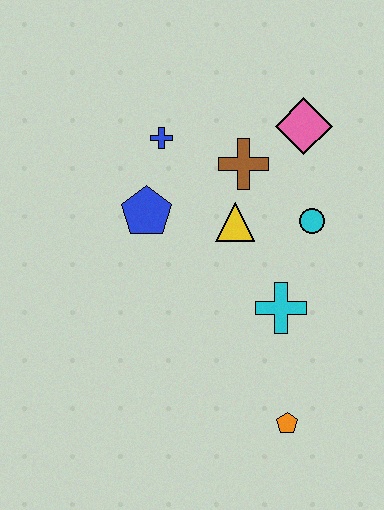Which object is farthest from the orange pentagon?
The blue cross is farthest from the orange pentagon.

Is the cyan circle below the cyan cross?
No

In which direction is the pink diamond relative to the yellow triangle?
The pink diamond is above the yellow triangle.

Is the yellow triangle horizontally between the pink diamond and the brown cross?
No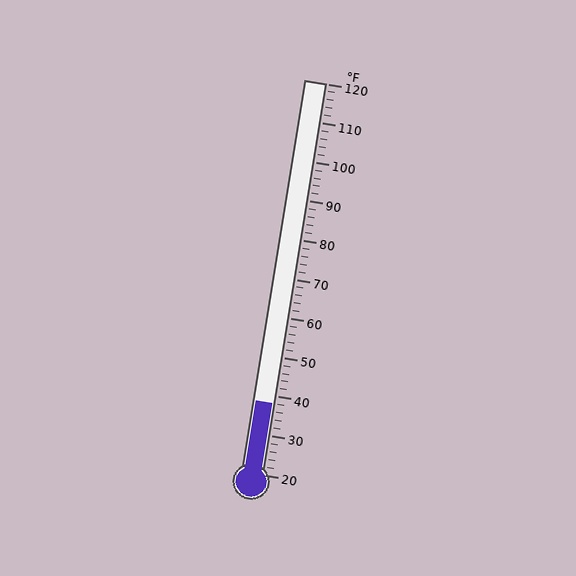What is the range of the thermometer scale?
The thermometer scale ranges from 20°F to 120°F.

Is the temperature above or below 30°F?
The temperature is above 30°F.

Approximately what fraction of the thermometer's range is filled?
The thermometer is filled to approximately 20% of its range.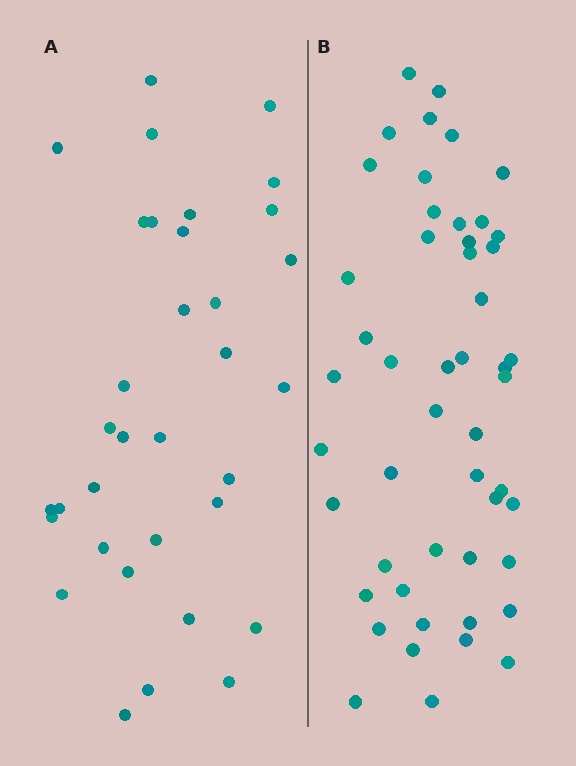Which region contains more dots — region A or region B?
Region B (the right region) has more dots.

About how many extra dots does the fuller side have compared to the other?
Region B has approximately 15 more dots than region A.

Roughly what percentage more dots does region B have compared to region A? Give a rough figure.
About 45% more.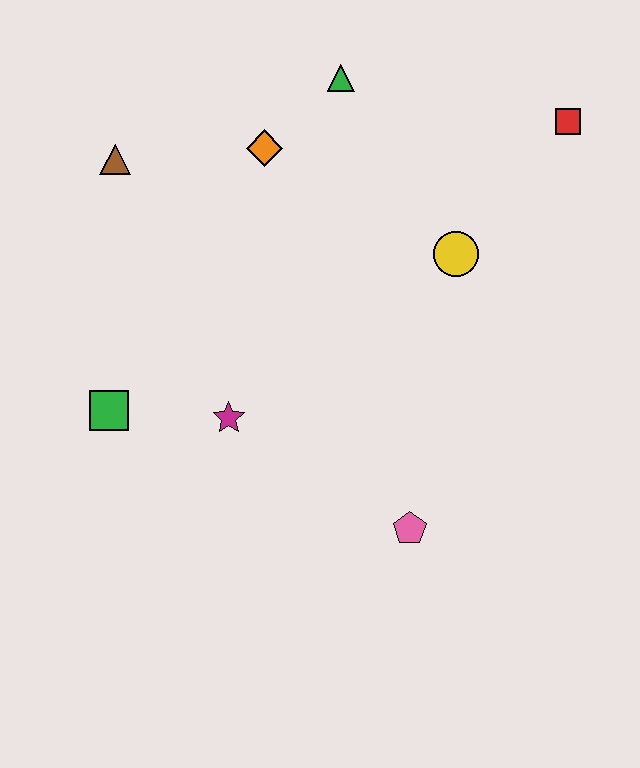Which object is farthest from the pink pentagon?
The brown triangle is farthest from the pink pentagon.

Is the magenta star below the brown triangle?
Yes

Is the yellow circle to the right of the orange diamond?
Yes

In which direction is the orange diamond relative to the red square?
The orange diamond is to the left of the red square.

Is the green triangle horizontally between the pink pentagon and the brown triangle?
Yes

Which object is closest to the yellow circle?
The red square is closest to the yellow circle.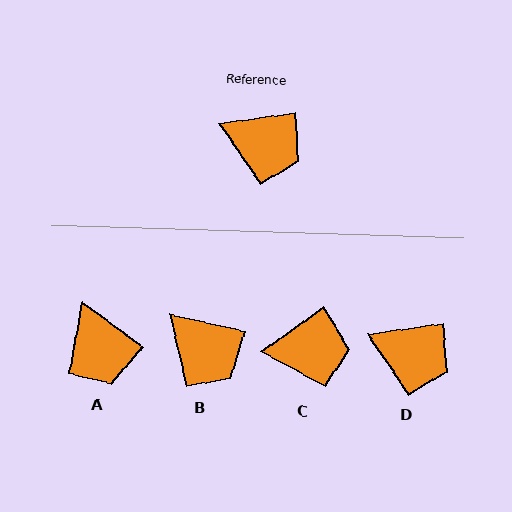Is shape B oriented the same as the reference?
No, it is off by about 21 degrees.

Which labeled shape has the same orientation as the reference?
D.